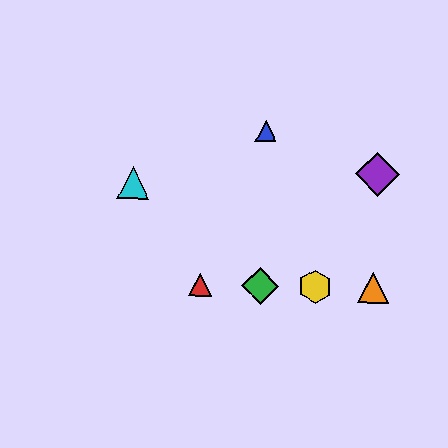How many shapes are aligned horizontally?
4 shapes (the red triangle, the green diamond, the yellow hexagon, the orange triangle) are aligned horizontally.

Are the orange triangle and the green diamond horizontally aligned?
Yes, both are at y≈288.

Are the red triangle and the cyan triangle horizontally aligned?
No, the red triangle is at y≈285 and the cyan triangle is at y≈183.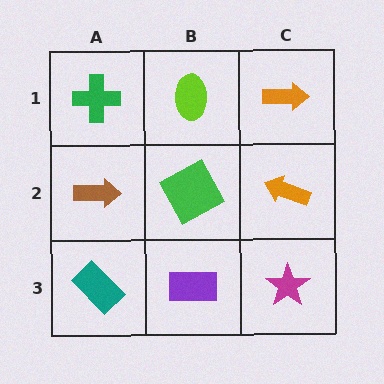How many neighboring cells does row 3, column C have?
2.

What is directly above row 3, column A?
A brown arrow.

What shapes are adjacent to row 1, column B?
A green square (row 2, column B), a green cross (row 1, column A), an orange arrow (row 1, column C).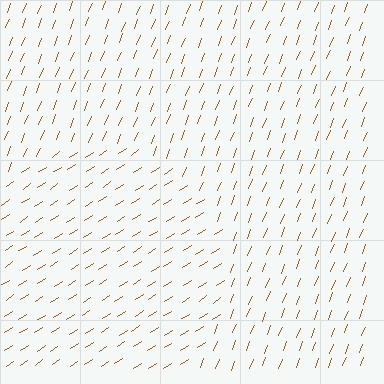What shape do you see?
I see a circle.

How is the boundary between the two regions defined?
The boundary is defined purely by a change in line orientation (approximately 35 degrees difference). All lines are the same color and thickness.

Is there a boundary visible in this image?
Yes, there is a texture boundary formed by a change in line orientation.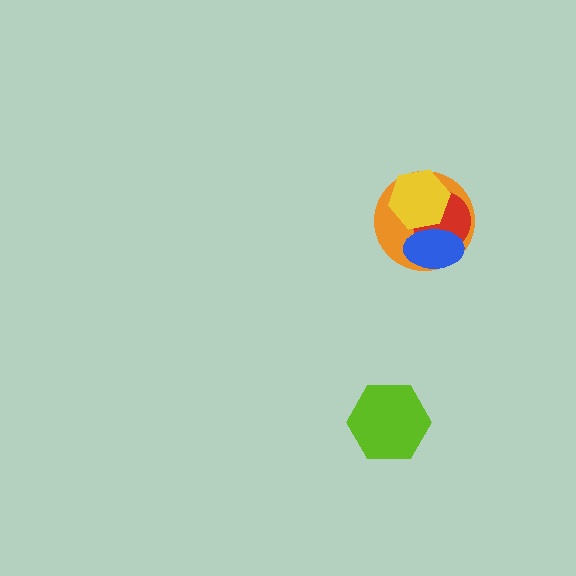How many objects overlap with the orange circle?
3 objects overlap with the orange circle.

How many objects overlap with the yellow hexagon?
3 objects overlap with the yellow hexagon.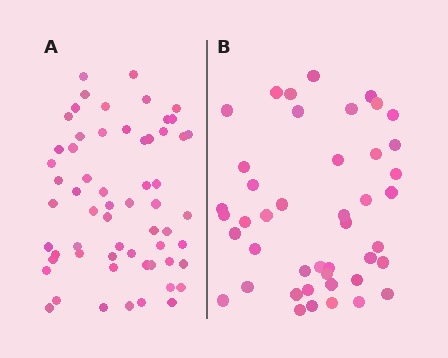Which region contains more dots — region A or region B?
Region A (the left region) has more dots.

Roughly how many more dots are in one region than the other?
Region A has approximately 15 more dots than region B.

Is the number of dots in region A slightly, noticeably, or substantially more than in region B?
Region A has noticeably more, but not dramatically so. The ratio is roughly 1.4 to 1.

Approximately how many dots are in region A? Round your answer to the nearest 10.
About 60 dots.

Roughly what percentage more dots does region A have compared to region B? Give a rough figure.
About 35% more.